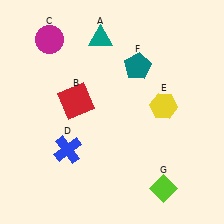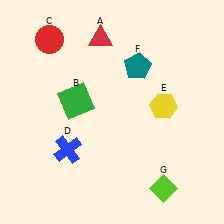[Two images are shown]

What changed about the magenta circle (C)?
In Image 1, C is magenta. In Image 2, it changed to red.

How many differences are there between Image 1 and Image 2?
There are 3 differences between the two images.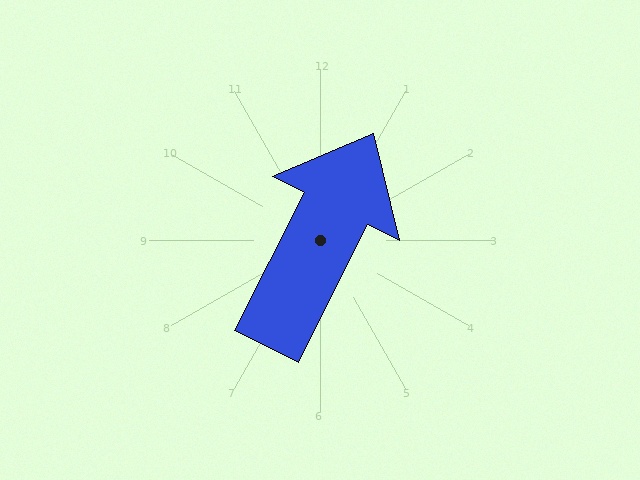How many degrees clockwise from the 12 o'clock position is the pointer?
Approximately 27 degrees.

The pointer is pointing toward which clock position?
Roughly 1 o'clock.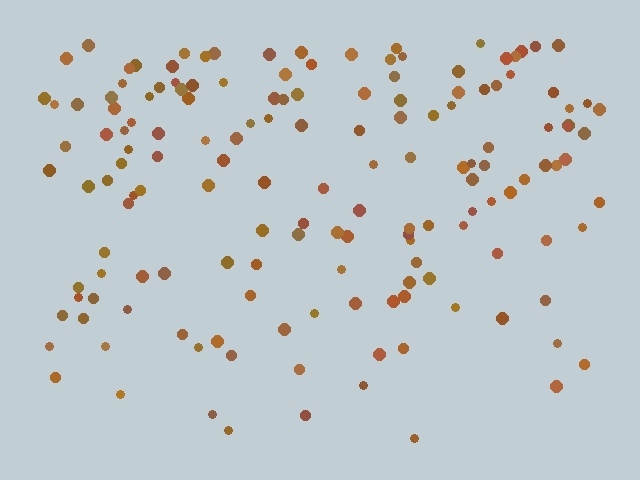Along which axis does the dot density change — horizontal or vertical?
Vertical.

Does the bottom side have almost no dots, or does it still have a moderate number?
Still a moderate number, just noticeably fewer than the top.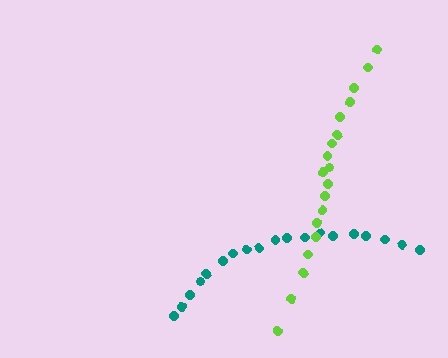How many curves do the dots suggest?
There are 2 distinct paths.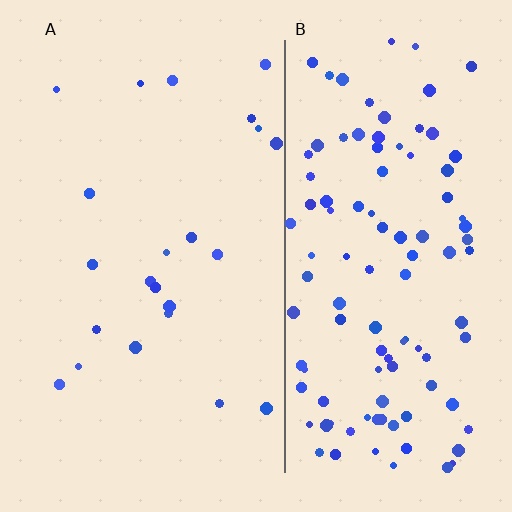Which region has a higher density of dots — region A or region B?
B (the right).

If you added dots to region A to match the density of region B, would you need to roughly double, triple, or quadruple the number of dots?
Approximately quadruple.